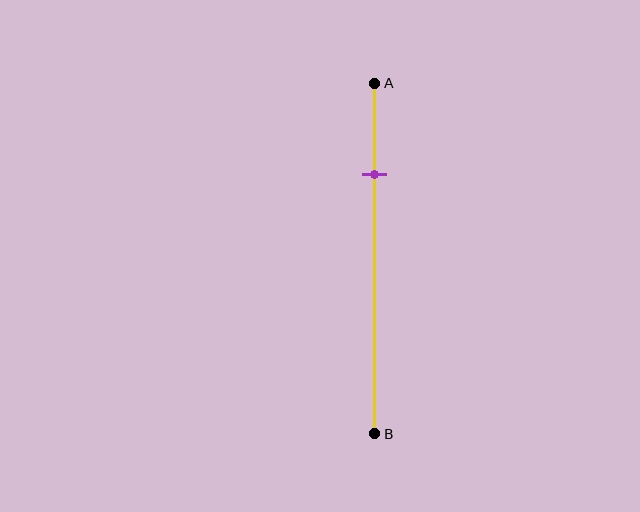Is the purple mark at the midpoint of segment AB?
No, the mark is at about 25% from A, not at the 50% midpoint.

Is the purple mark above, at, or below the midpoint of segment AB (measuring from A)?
The purple mark is above the midpoint of segment AB.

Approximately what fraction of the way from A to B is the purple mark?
The purple mark is approximately 25% of the way from A to B.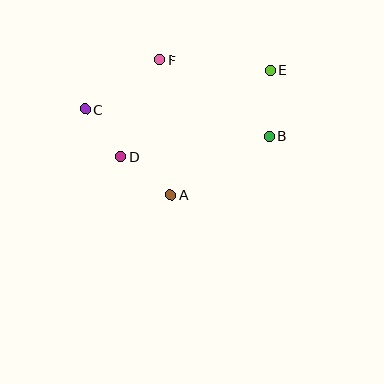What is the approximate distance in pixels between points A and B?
The distance between A and B is approximately 115 pixels.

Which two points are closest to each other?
Points C and D are closest to each other.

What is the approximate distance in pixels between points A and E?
The distance between A and E is approximately 160 pixels.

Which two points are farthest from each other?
Points C and E are farthest from each other.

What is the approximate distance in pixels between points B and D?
The distance between B and D is approximately 150 pixels.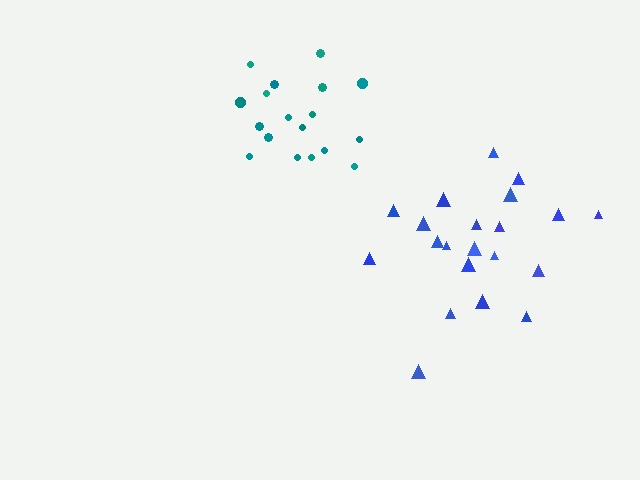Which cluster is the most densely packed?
Teal.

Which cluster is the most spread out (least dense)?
Blue.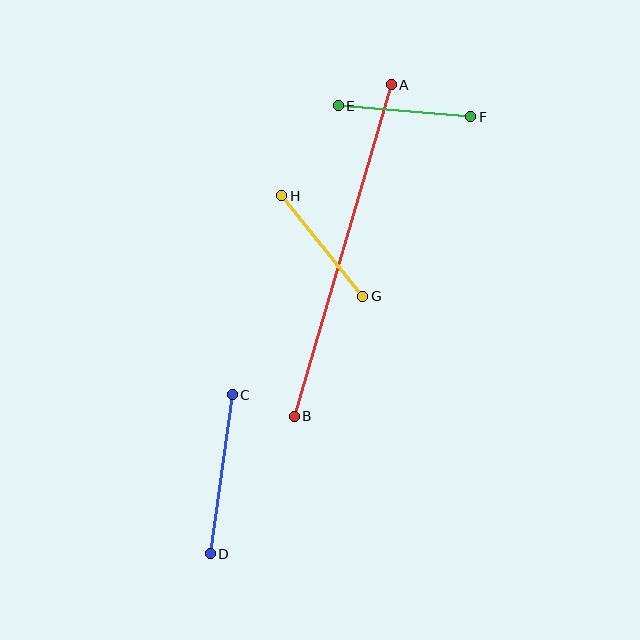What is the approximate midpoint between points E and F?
The midpoint is at approximately (405, 111) pixels.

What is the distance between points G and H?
The distance is approximately 129 pixels.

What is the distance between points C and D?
The distance is approximately 160 pixels.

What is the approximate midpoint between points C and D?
The midpoint is at approximately (221, 474) pixels.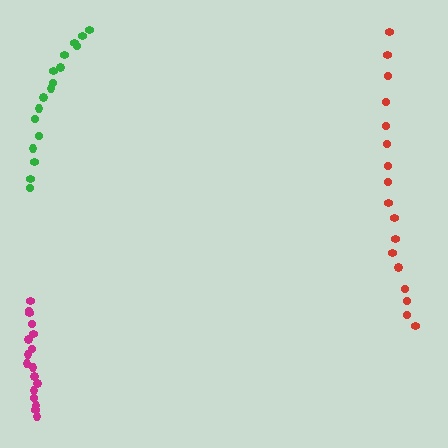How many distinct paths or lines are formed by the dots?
There are 3 distinct paths.